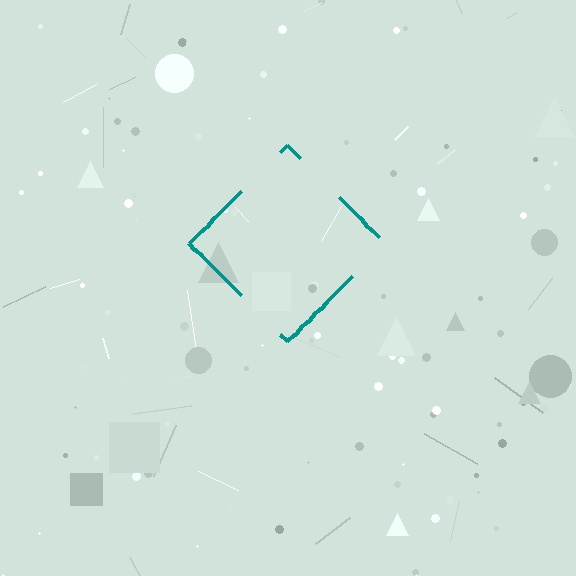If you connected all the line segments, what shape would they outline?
They would outline a diamond.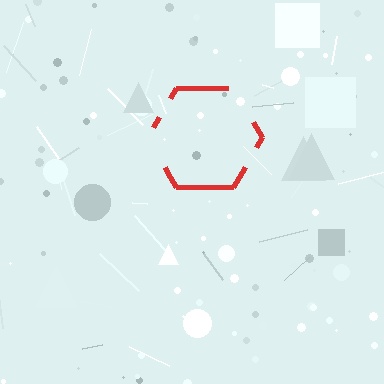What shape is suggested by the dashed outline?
The dashed outline suggests a hexagon.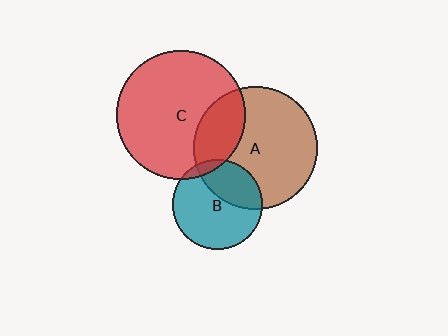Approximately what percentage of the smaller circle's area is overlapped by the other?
Approximately 35%.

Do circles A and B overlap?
Yes.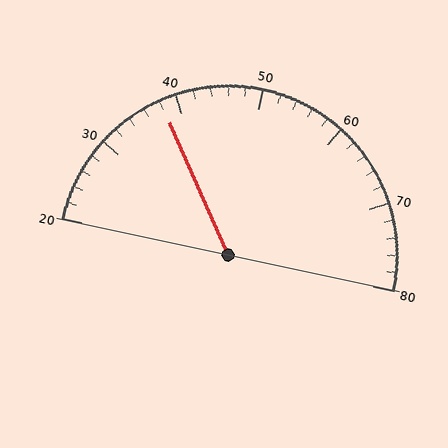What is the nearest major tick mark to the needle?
The nearest major tick mark is 40.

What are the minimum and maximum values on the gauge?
The gauge ranges from 20 to 80.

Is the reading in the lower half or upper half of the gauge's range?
The reading is in the lower half of the range (20 to 80).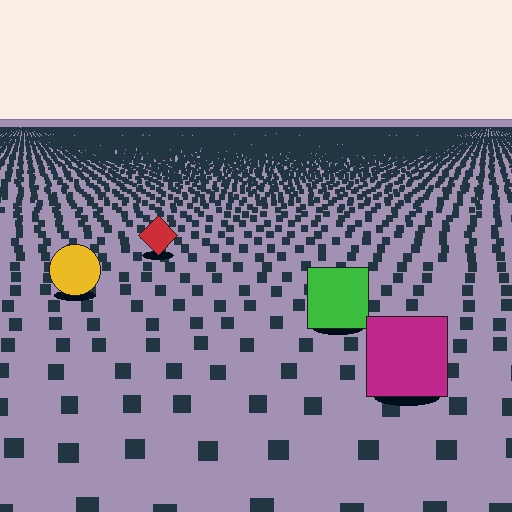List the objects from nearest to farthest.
From nearest to farthest: the magenta square, the green square, the yellow circle, the red diamond.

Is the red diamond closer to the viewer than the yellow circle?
No. The yellow circle is closer — you can tell from the texture gradient: the ground texture is coarser near it.